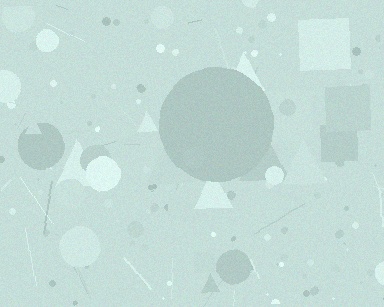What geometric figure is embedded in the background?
A circle is embedded in the background.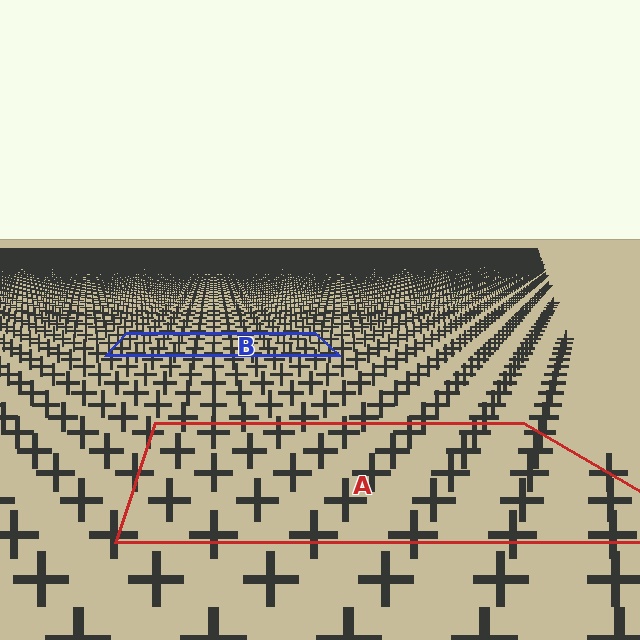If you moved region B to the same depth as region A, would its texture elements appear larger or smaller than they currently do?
They would appear larger. At a closer depth, the same texture elements are projected at a bigger on-screen size.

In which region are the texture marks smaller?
The texture marks are smaller in region B, because it is farther away.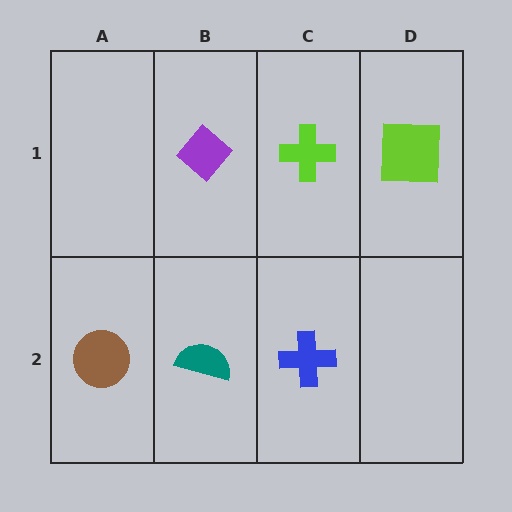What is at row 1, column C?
A lime cross.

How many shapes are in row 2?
3 shapes.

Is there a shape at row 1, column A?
No, that cell is empty.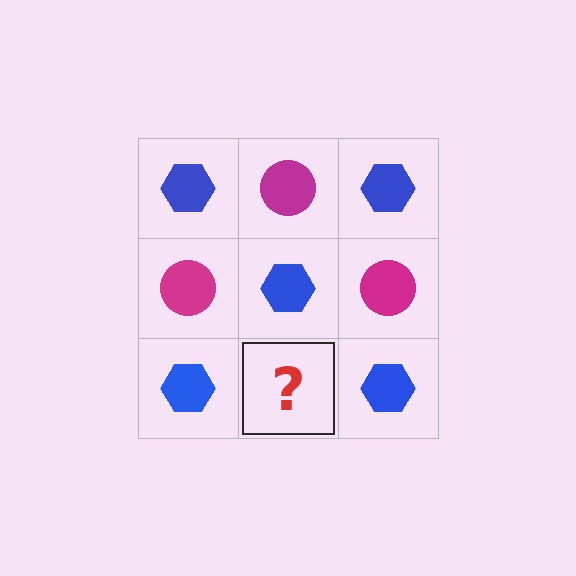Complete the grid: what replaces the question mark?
The question mark should be replaced with a magenta circle.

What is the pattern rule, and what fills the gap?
The rule is that it alternates blue hexagon and magenta circle in a checkerboard pattern. The gap should be filled with a magenta circle.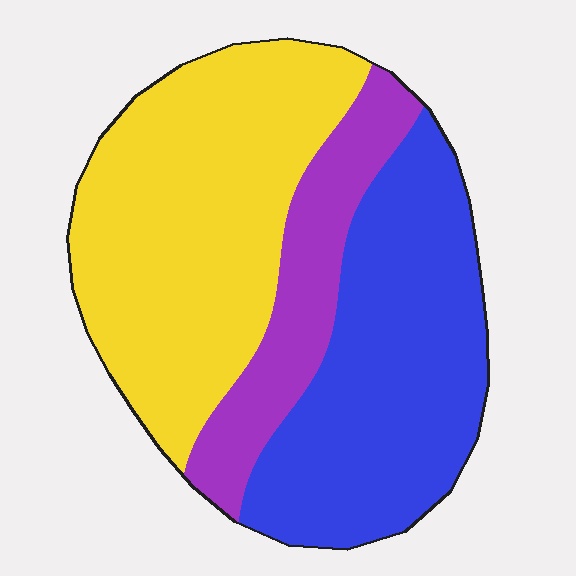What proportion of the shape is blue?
Blue takes up between a third and a half of the shape.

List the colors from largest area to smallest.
From largest to smallest: yellow, blue, purple.